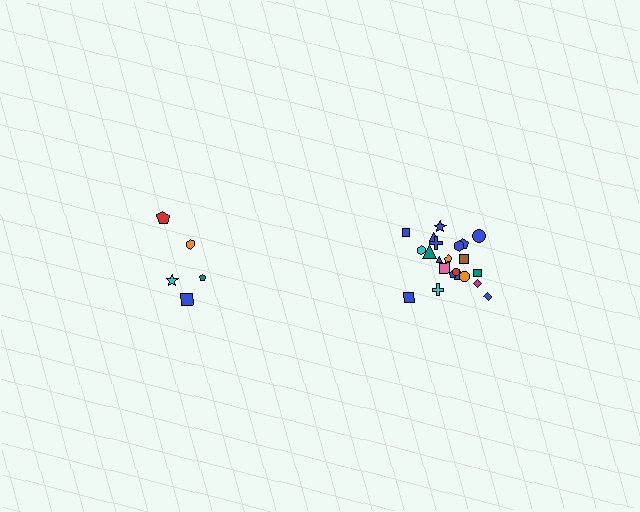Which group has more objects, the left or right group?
The right group.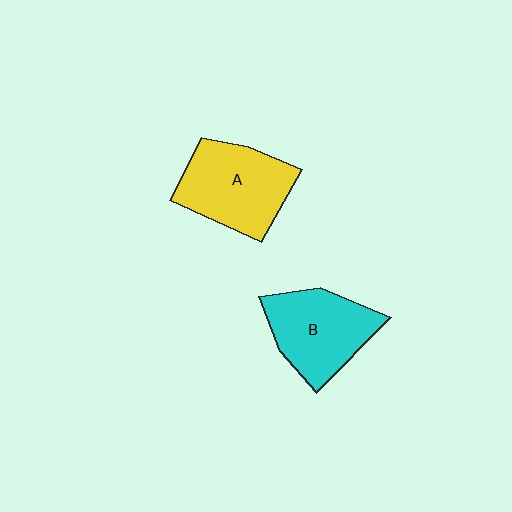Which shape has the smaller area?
Shape B (cyan).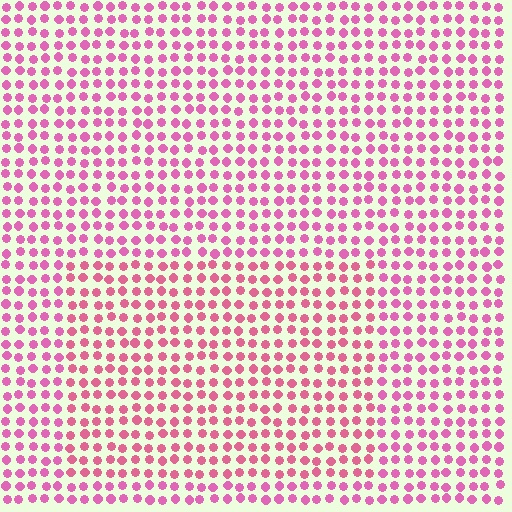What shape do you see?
I see a rectangle.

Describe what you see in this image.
The image is filled with small pink elements in a uniform arrangement. A rectangle-shaped region is visible where the elements are tinted to a slightly different hue, forming a subtle color boundary.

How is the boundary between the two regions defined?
The boundary is defined purely by a slight shift in hue (about 18 degrees). Spacing, size, and orientation are identical on both sides.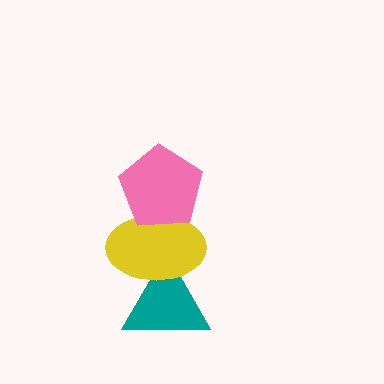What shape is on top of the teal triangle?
The yellow ellipse is on top of the teal triangle.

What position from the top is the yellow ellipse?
The yellow ellipse is 2nd from the top.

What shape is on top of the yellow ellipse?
The pink pentagon is on top of the yellow ellipse.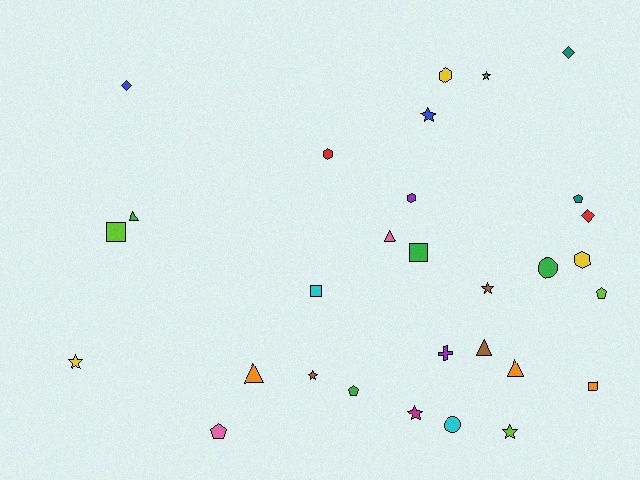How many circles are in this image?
There are 2 circles.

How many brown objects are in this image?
There are 3 brown objects.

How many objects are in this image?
There are 30 objects.